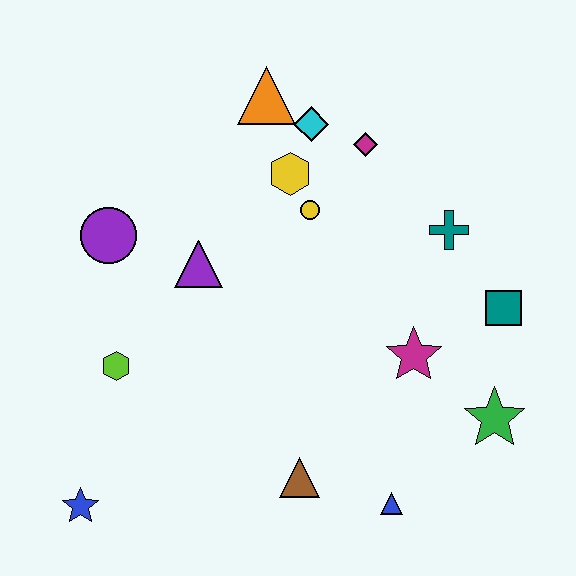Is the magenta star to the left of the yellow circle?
No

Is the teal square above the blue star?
Yes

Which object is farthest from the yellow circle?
The blue star is farthest from the yellow circle.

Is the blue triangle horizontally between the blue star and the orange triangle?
No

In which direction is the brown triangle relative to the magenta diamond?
The brown triangle is below the magenta diamond.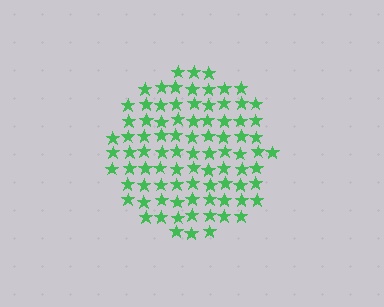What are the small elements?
The small elements are stars.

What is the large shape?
The large shape is a circle.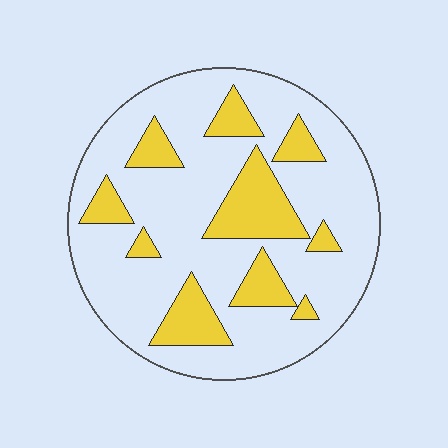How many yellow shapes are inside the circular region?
10.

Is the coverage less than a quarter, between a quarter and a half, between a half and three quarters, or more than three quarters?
Less than a quarter.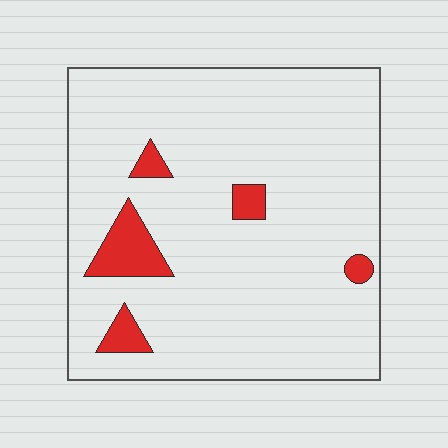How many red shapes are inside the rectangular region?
5.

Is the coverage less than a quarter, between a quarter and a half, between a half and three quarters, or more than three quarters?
Less than a quarter.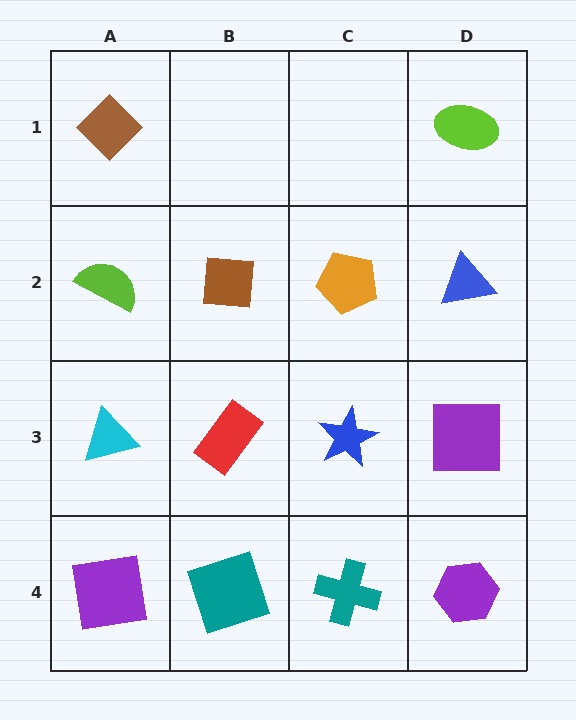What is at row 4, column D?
A purple hexagon.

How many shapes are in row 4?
4 shapes.